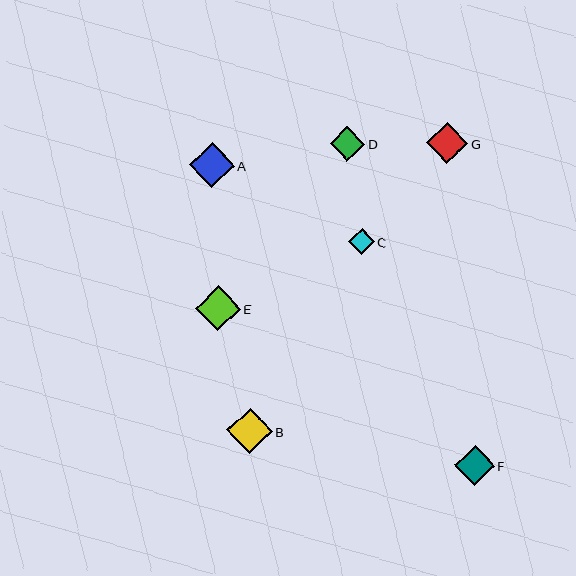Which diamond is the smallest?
Diamond C is the smallest with a size of approximately 25 pixels.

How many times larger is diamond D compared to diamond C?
Diamond D is approximately 1.4 times the size of diamond C.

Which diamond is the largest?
Diamond B is the largest with a size of approximately 45 pixels.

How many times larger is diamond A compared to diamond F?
Diamond A is approximately 1.1 times the size of diamond F.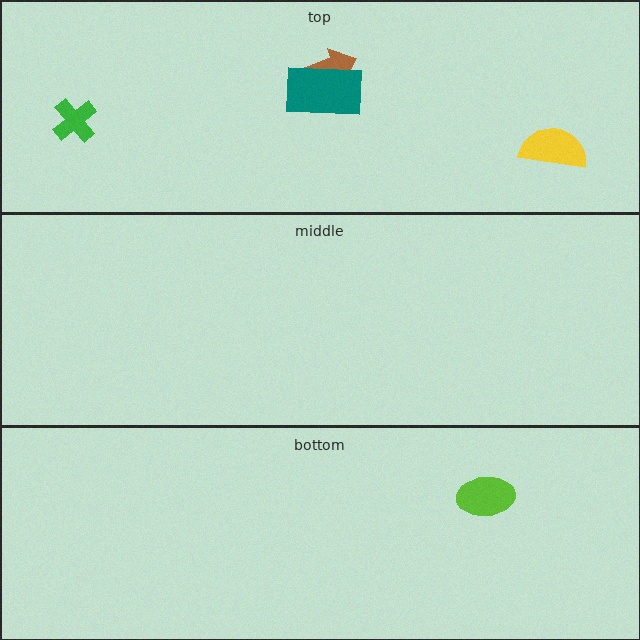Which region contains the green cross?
The top region.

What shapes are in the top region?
The brown arrow, the yellow semicircle, the teal rectangle, the green cross.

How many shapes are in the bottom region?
1.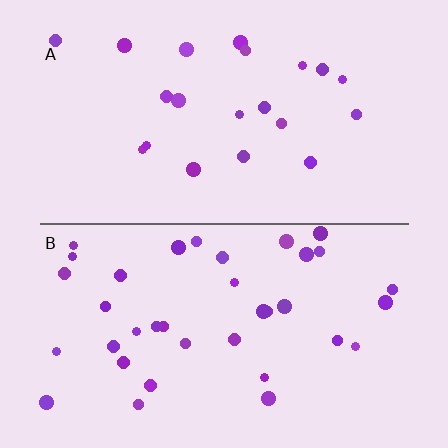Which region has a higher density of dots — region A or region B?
B (the bottom).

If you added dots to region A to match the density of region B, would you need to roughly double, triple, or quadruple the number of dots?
Approximately double.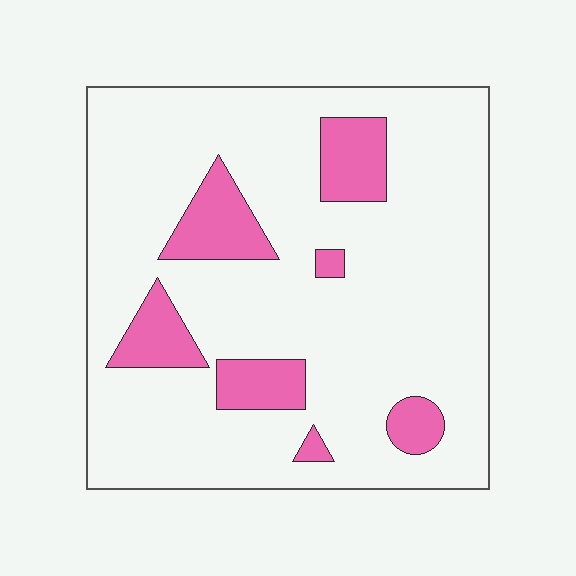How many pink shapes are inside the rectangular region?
7.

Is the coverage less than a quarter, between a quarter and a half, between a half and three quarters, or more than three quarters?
Less than a quarter.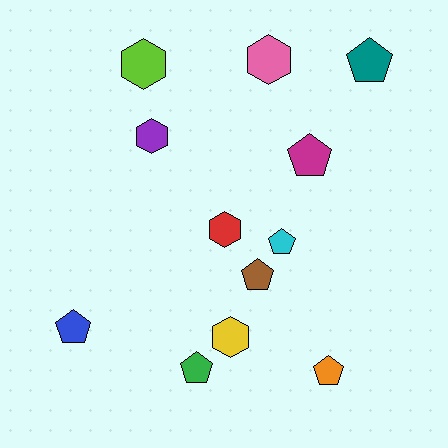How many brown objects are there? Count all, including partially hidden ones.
There is 1 brown object.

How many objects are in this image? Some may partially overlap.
There are 12 objects.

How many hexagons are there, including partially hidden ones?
There are 5 hexagons.